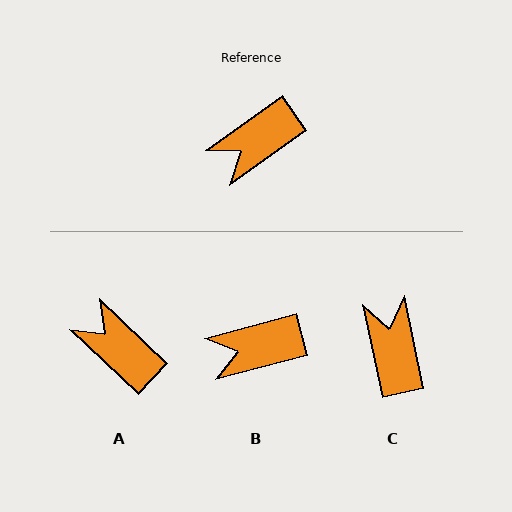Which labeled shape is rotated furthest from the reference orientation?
C, about 113 degrees away.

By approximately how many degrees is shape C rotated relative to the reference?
Approximately 113 degrees clockwise.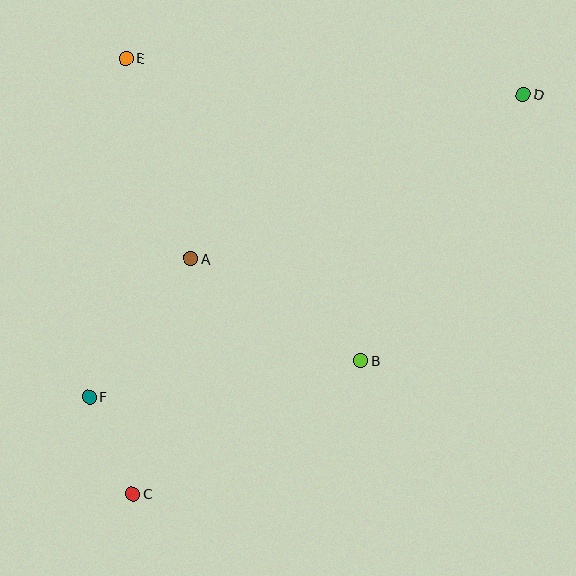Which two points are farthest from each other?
Points C and D are farthest from each other.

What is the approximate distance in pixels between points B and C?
The distance between B and C is approximately 264 pixels.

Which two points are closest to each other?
Points C and F are closest to each other.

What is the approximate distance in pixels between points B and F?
The distance between B and F is approximately 274 pixels.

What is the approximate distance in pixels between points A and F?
The distance between A and F is approximately 172 pixels.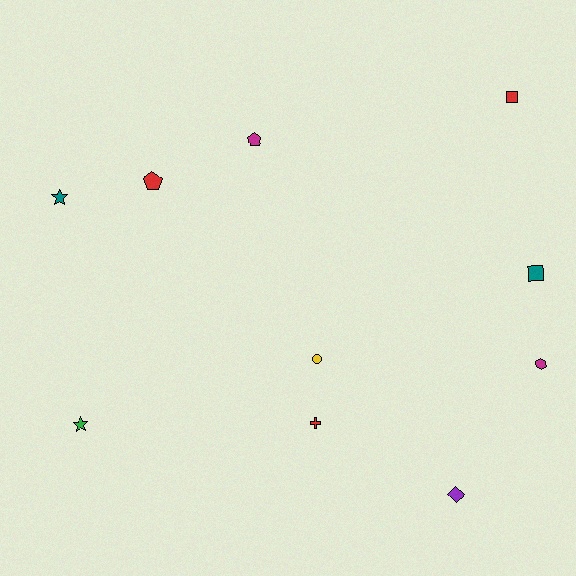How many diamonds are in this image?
There is 1 diamond.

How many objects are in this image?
There are 10 objects.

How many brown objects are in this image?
There are no brown objects.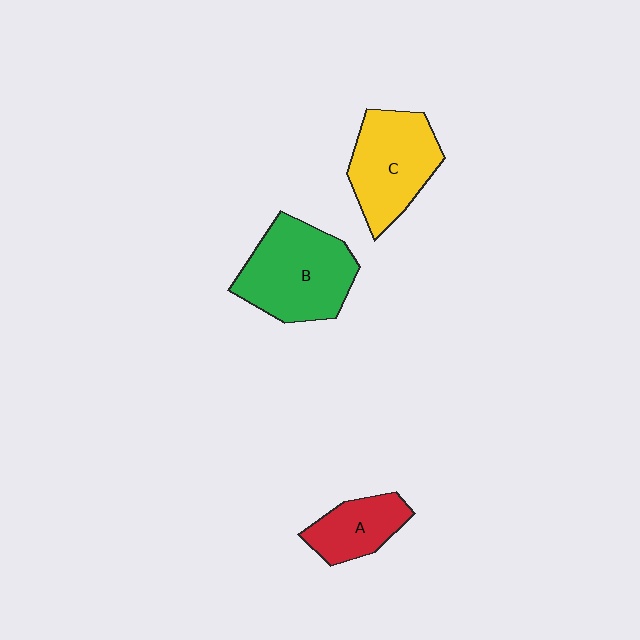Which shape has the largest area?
Shape B (green).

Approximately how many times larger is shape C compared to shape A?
Approximately 1.6 times.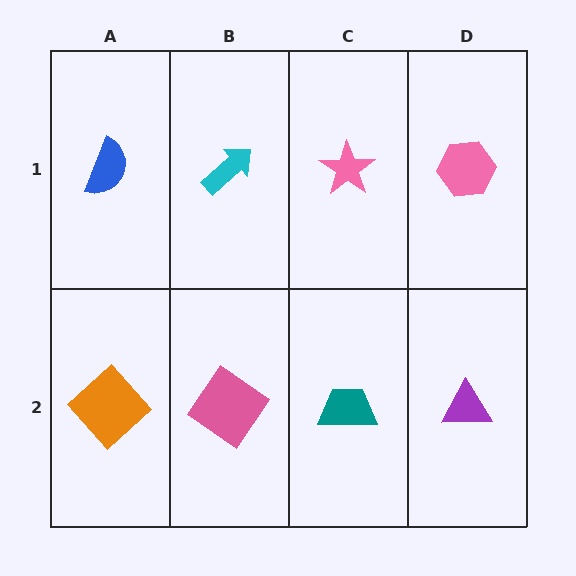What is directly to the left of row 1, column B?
A blue semicircle.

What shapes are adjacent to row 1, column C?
A teal trapezoid (row 2, column C), a cyan arrow (row 1, column B), a pink hexagon (row 1, column D).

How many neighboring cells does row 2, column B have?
3.